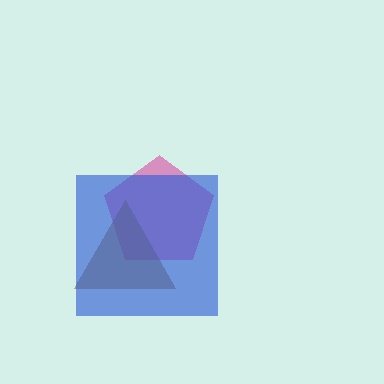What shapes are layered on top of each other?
The layered shapes are: a pink pentagon, a brown triangle, a blue square.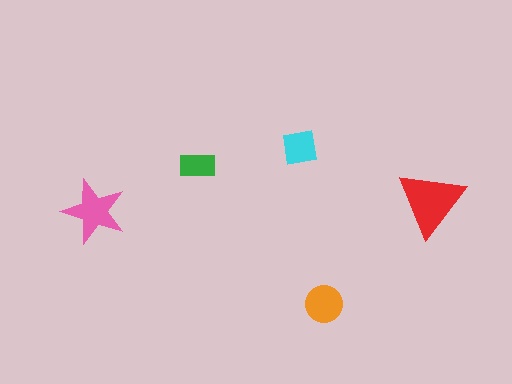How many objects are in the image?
There are 5 objects in the image.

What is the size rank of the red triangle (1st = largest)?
1st.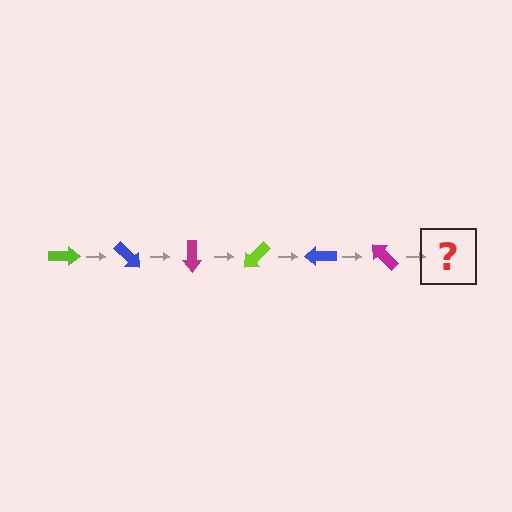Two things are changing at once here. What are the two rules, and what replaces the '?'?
The two rules are that it rotates 45 degrees each step and the color cycles through lime, blue, and magenta. The '?' should be a lime arrow, rotated 270 degrees from the start.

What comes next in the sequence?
The next element should be a lime arrow, rotated 270 degrees from the start.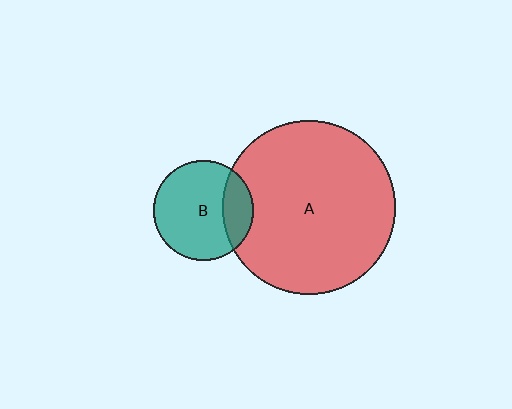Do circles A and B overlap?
Yes.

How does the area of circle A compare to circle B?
Approximately 3.0 times.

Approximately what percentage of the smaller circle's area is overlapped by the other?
Approximately 20%.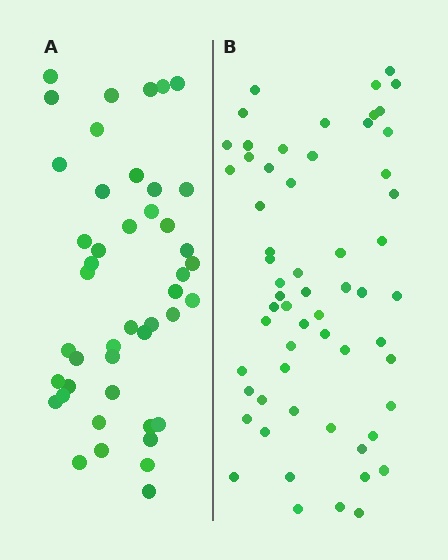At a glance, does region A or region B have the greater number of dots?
Region B (the right region) has more dots.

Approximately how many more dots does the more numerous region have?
Region B has approximately 15 more dots than region A.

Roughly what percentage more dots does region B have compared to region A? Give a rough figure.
About 35% more.